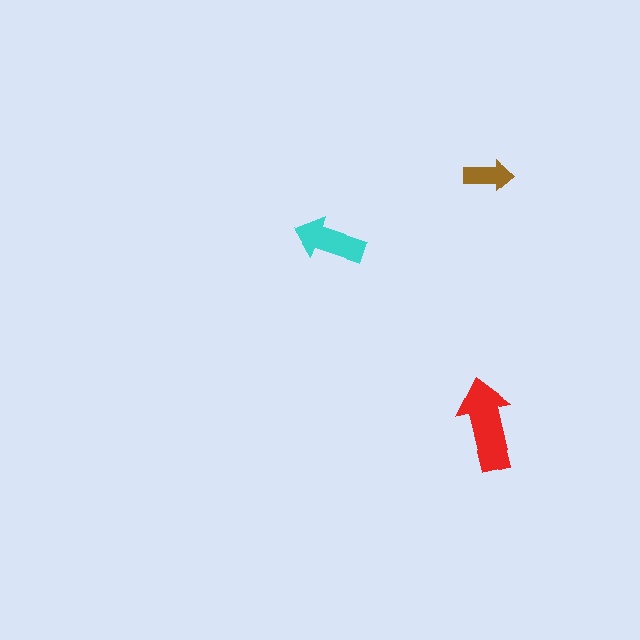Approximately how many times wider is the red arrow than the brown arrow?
About 2 times wider.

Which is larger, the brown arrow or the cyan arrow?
The cyan one.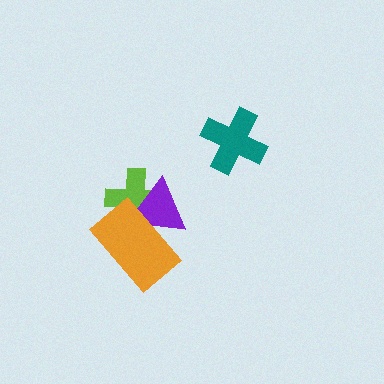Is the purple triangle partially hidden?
Yes, it is partially covered by another shape.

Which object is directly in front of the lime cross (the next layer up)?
The purple triangle is directly in front of the lime cross.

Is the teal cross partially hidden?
No, no other shape covers it.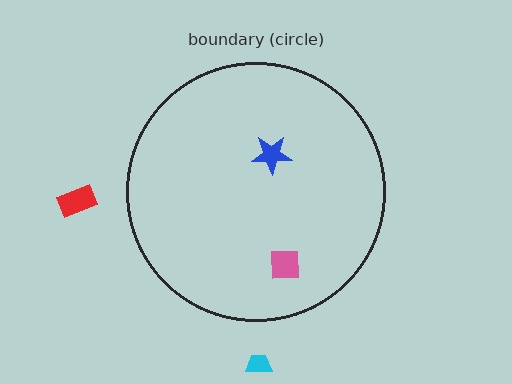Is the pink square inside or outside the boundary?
Inside.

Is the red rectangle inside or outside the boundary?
Outside.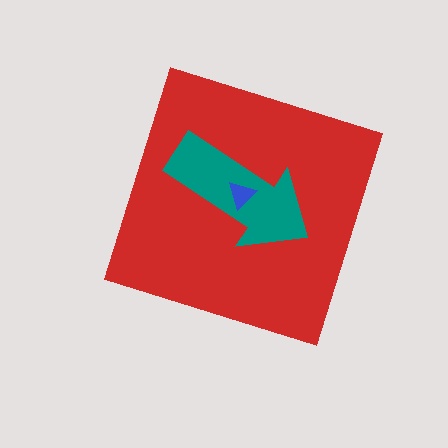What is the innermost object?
The blue triangle.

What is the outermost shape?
The red diamond.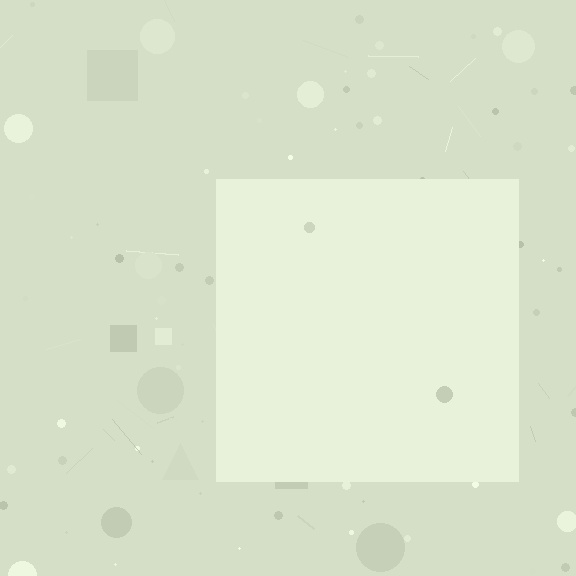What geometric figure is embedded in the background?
A square is embedded in the background.